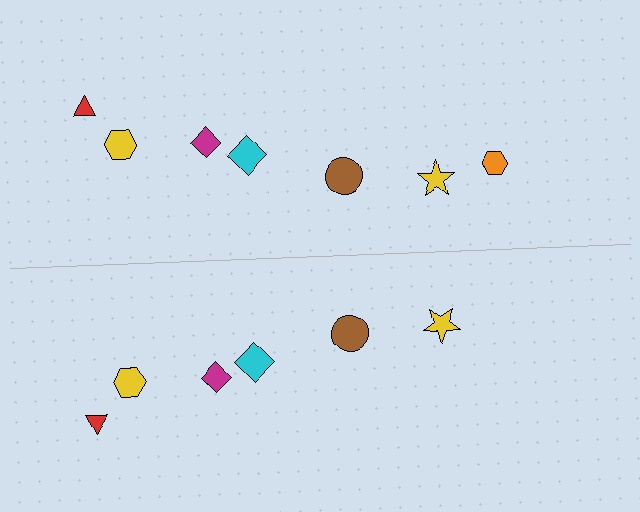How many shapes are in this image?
There are 13 shapes in this image.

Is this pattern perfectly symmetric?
No, the pattern is not perfectly symmetric. A orange hexagon is missing from the bottom side.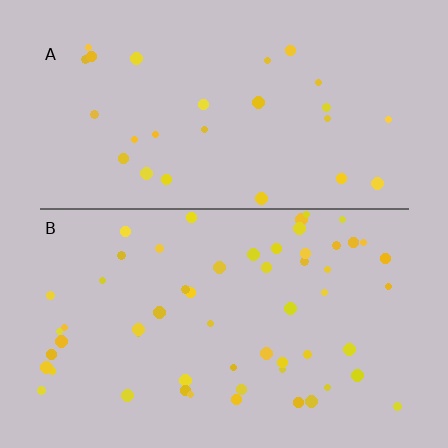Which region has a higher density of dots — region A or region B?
B (the bottom).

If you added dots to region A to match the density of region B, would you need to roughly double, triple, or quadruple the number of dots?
Approximately double.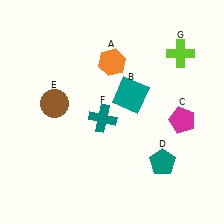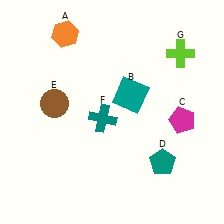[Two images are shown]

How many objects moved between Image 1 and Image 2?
1 object moved between the two images.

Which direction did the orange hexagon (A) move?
The orange hexagon (A) moved left.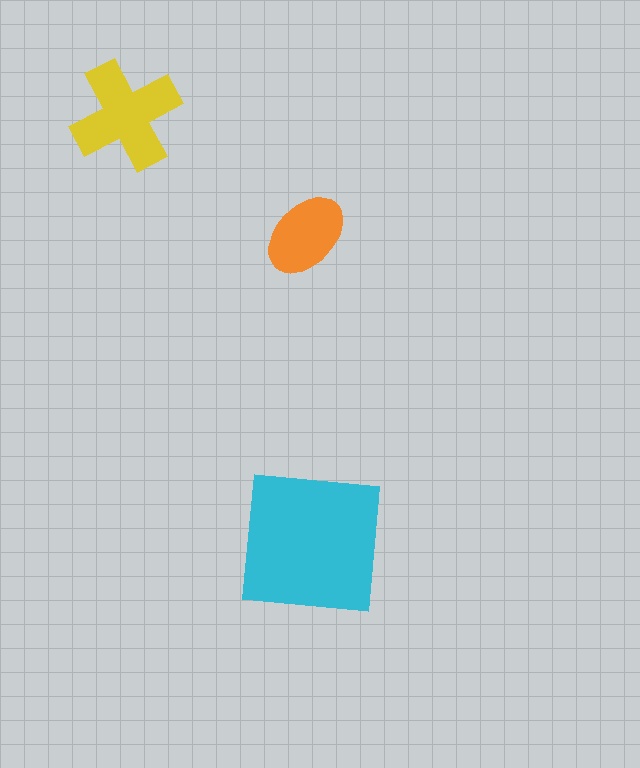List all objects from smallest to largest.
The orange ellipse, the yellow cross, the cyan square.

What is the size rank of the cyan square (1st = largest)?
1st.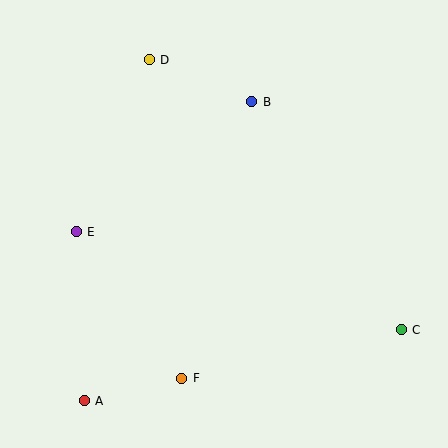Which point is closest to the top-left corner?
Point D is closest to the top-left corner.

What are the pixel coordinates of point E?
Point E is at (76, 232).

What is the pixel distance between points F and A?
The distance between F and A is 100 pixels.